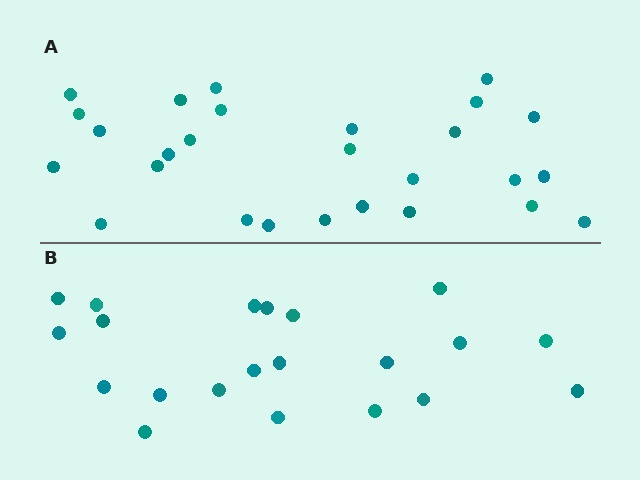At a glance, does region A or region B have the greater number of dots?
Region A (the top region) has more dots.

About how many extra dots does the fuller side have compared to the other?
Region A has about 6 more dots than region B.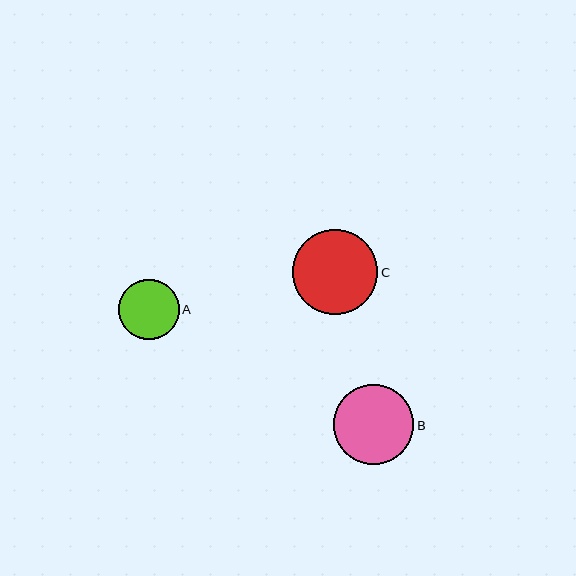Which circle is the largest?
Circle C is the largest with a size of approximately 85 pixels.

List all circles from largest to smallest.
From largest to smallest: C, B, A.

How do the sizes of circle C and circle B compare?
Circle C and circle B are approximately the same size.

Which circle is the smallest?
Circle A is the smallest with a size of approximately 60 pixels.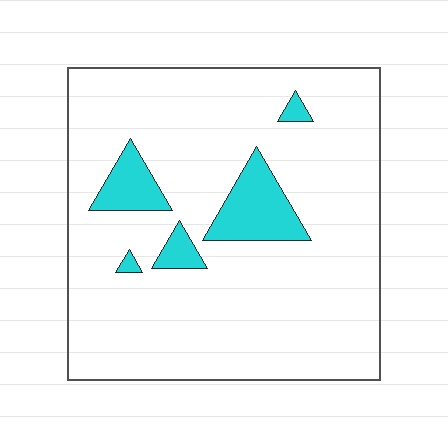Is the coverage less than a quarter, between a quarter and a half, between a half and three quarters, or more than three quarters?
Less than a quarter.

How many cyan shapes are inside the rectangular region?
5.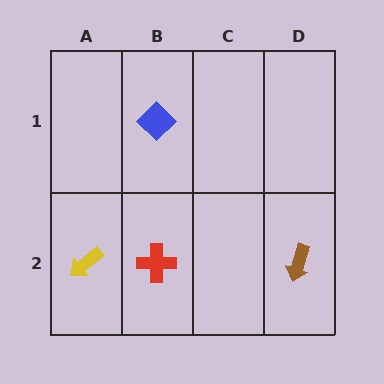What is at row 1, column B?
A blue diamond.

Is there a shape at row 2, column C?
No, that cell is empty.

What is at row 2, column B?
A red cross.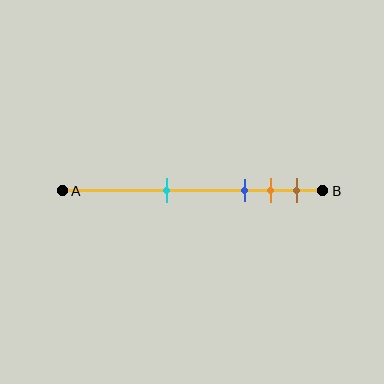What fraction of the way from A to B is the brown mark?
The brown mark is approximately 90% (0.9) of the way from A to B.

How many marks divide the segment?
There are 4 marks dividing the segment.